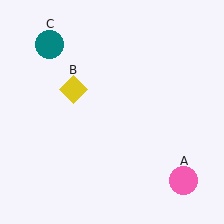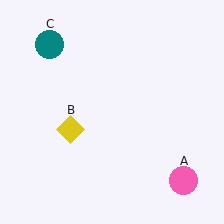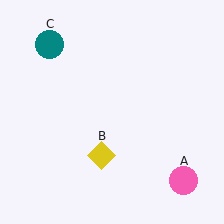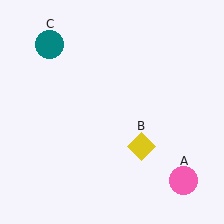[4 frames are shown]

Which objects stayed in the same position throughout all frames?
Pink circle (object A) and teal circle (object C) remained stationary.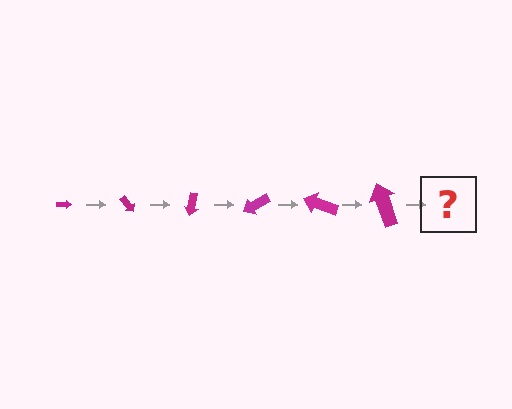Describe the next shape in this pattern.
It should be an arrow, larger than the previous one and rotated 300 degrees from the start.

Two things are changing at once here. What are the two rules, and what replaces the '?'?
The two rules are that the arrow grows larger each step and it rotates 50 degrees each step. The '?' should be an arrow, larger than the previous one and rotated 300 degrees from the start.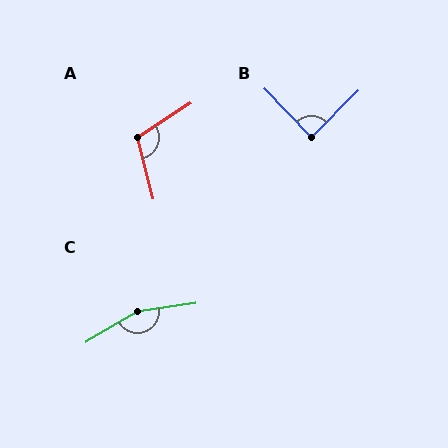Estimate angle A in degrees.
Approximately 109 degrees.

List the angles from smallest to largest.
B (89°), A (109°), C (158°).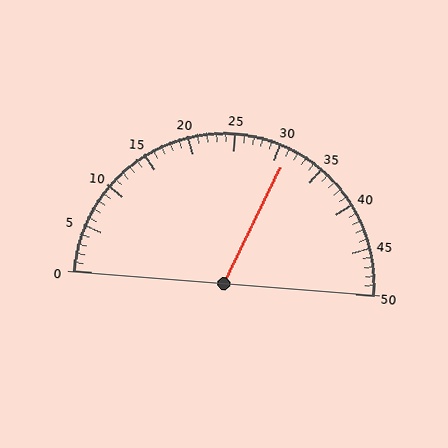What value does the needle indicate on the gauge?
The needle indicates approximately 31.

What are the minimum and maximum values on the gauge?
The gauge ranges from 0 to 50.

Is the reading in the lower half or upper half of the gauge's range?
The reading is in the upper half of the range (0 to 50).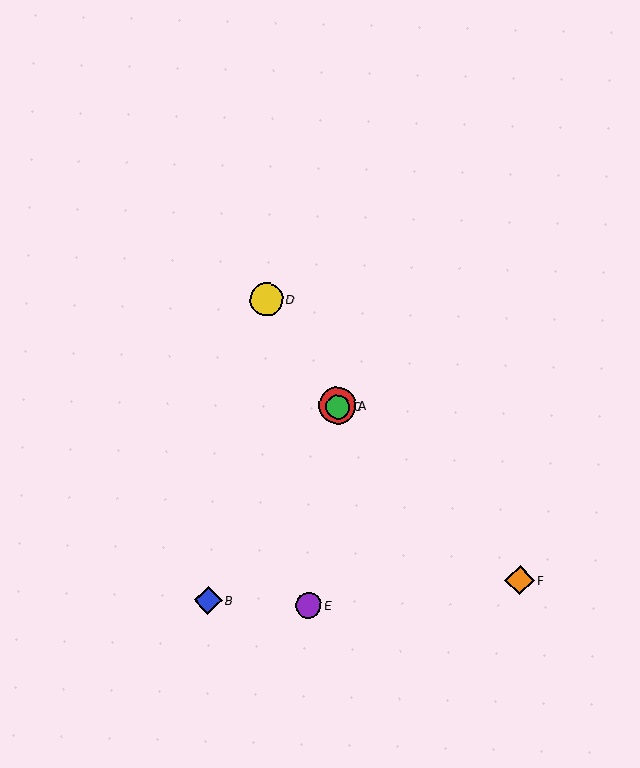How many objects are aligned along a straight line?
3 objects (A, C, D) are aligned along a straight line.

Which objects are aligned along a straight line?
Objects A, C, D are aligned along a straight line.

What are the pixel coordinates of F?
Object F is at (520, 580).